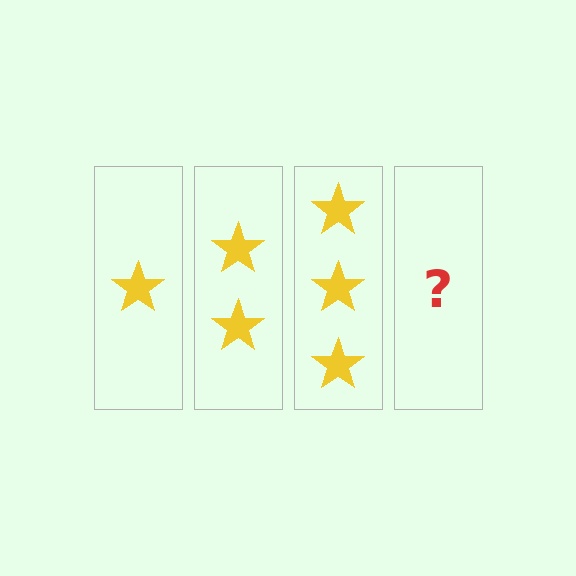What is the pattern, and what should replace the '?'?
The pattern is that each step adds one more star. The '?' should be 4 stars.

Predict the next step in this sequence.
The next step is 4 stars.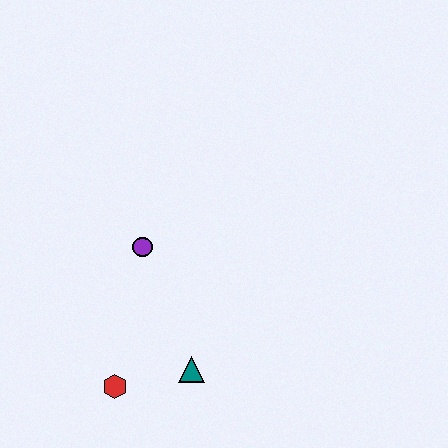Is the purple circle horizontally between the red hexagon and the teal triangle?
Yes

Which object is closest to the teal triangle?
The red hexagon is closest to the teal triangle.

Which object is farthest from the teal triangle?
The purple circle is farthest from the teal triangle.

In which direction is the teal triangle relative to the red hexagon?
The teal triangle is to the right of the red hexagon.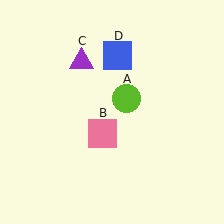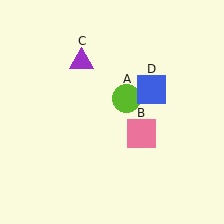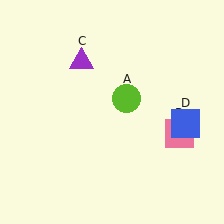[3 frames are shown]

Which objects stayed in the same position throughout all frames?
Lime circle (object A) and purple triangle (object C) remained stationary.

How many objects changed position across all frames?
2 objects changed position: pink square (object B), blue square (object D).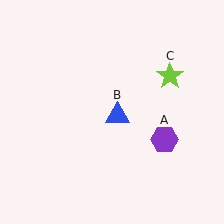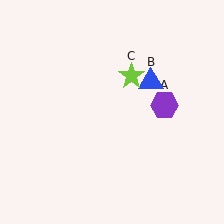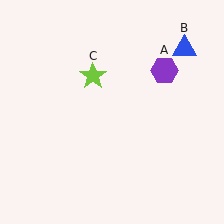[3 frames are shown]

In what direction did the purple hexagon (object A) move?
The purple hexagon (object A) moved up.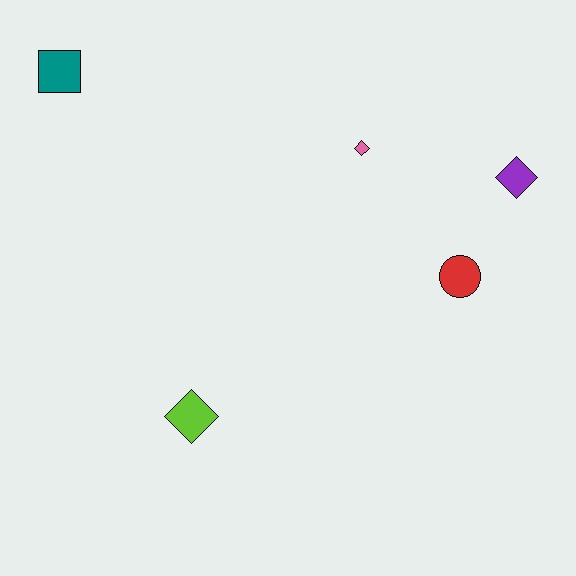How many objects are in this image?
There are 5 objects.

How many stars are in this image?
There are no stars.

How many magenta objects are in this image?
There are no magenta objects.